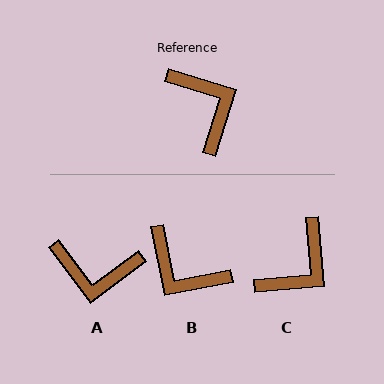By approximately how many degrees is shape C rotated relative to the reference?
Approximately 68 degrees clockwise.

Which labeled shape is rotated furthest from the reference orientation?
B, about 152 degrees away.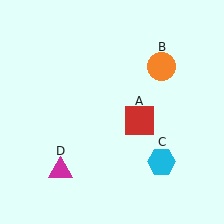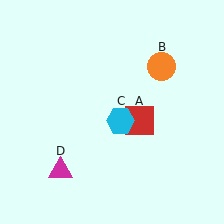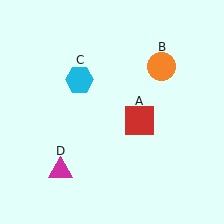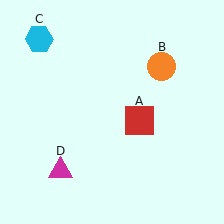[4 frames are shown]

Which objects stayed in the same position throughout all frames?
Red square (object A) and orange circle (object B) and magenta triangle (object D) remained stationary.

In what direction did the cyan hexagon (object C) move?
The cyan hexagon (object C) moved up and to the left.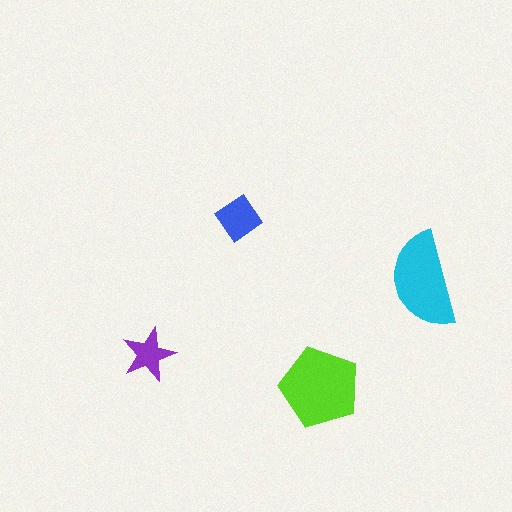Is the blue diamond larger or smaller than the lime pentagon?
Smaller.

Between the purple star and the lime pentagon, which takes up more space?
The lime pentagon.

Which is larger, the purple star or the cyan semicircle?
The cyan semicircle.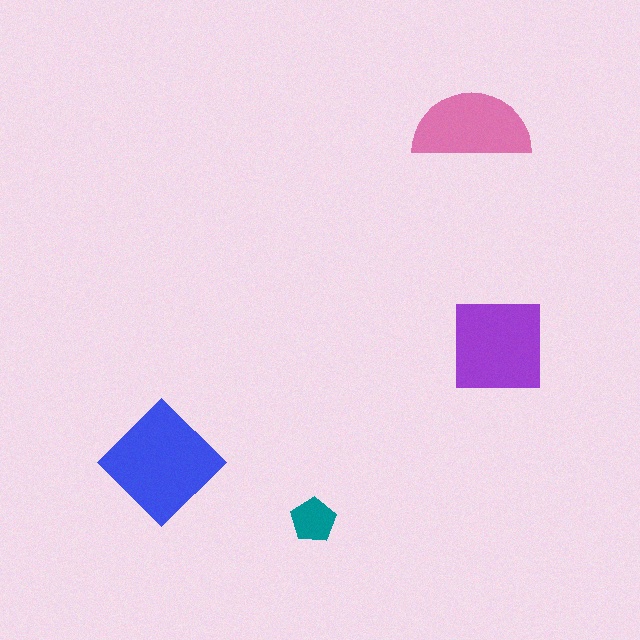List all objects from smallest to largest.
The teal pentagon, the pink semicircle, the purple square, the blue diamond.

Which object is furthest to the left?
The blue diamond is leftmost.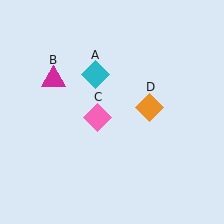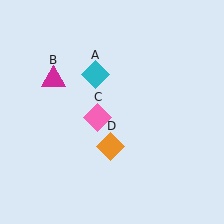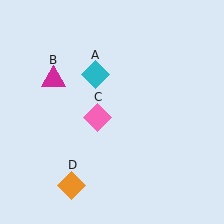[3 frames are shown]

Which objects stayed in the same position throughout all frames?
Cyan diamond (object A) and magenta triangle (object B) and pink diamond (object C) remained stationary.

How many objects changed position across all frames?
1 object changed position: orange diamond (object D).